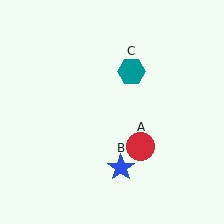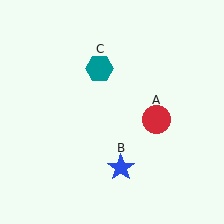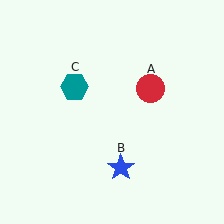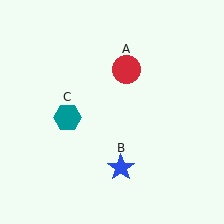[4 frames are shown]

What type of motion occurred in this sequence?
The red circle (object A), teal hexagon (object C) rotated counterclockwise around the center of the scene.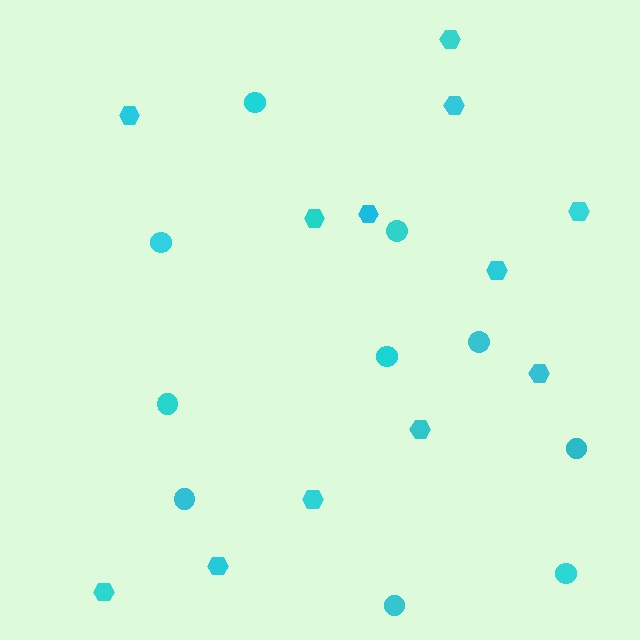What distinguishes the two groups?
There are 2 groups: one group of hexagons (12) and one group of circles (10).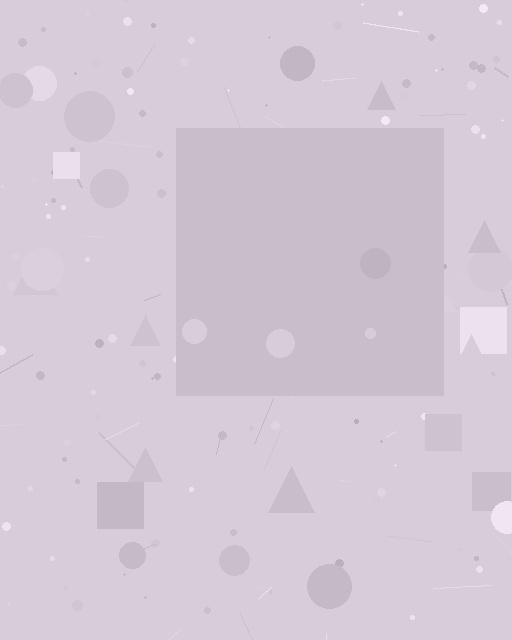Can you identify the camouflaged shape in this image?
The camouflaged shape is a square.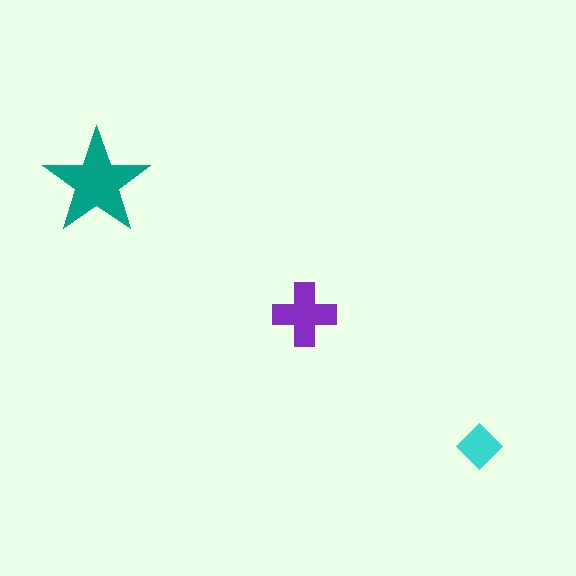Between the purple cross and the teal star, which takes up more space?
The teal star.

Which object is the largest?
The teal star.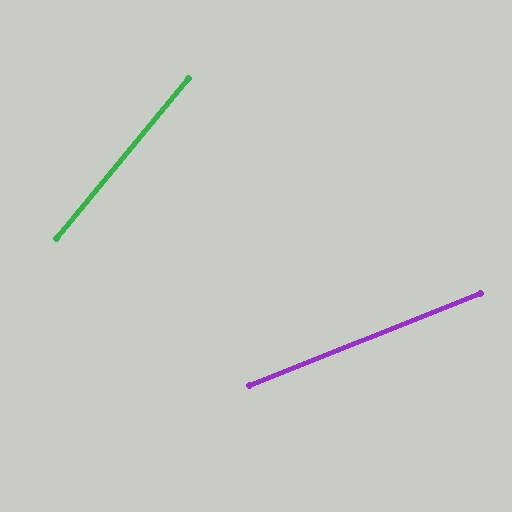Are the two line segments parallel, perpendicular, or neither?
Neither parallel nor perpendicular — they differ by about 29°.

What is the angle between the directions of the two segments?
Approximately 29 degrees.